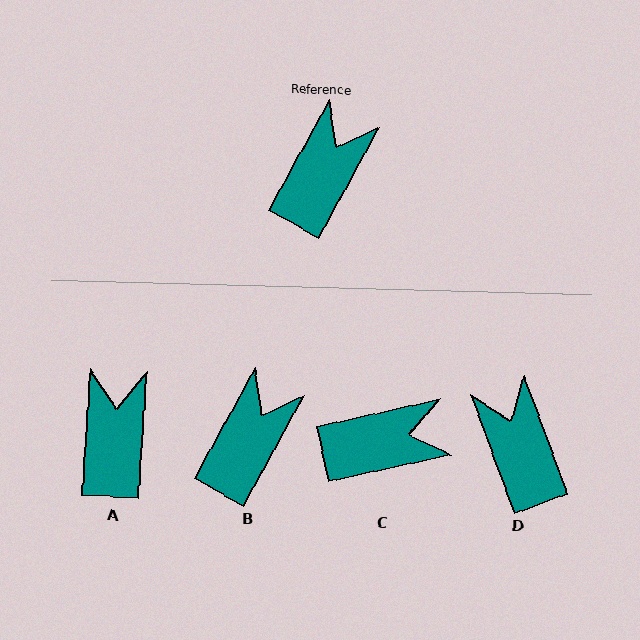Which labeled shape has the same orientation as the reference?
B.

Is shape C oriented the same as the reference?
No, it is off by about 49 degrees.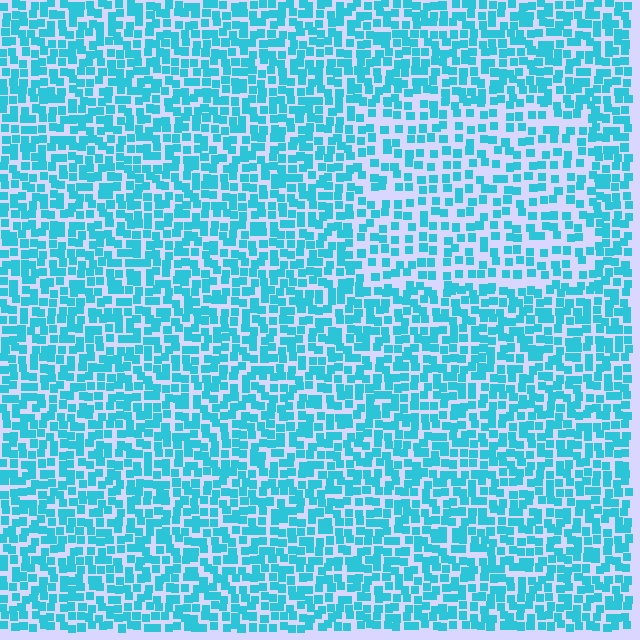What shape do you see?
I see a rectangle.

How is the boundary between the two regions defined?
The boundary is defined by a change in element density (approximately 1.6x ratio). All elements are the same color, size, and shape.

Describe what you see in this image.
The image contains small cyan elements arranged at two different densities. A rectangle-shaped region is visible where the elements are less densely packed than the surrounding area.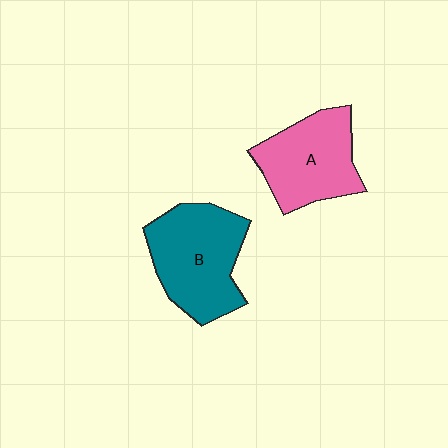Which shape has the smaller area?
Shape A (pink).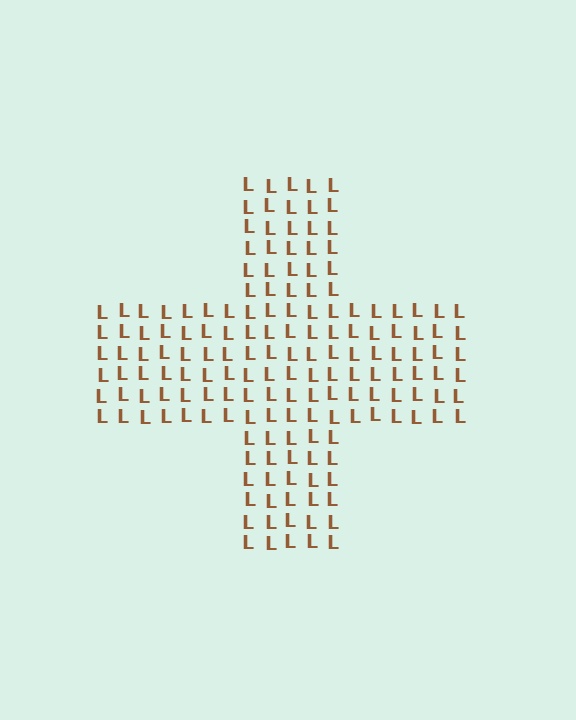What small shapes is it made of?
It is made of small letter L's.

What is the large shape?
The large shape is a cross.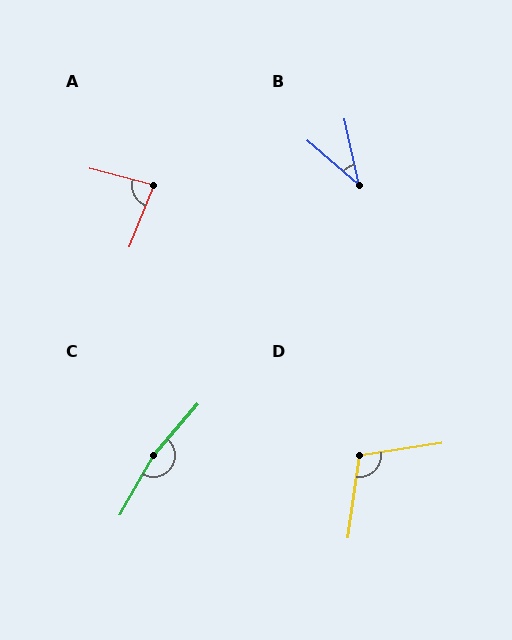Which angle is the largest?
C, at approximately 169 degrees.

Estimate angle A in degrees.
Approximately 82 degrees.